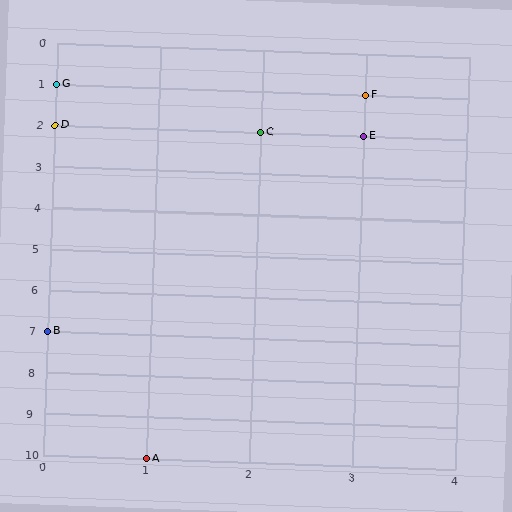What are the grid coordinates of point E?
Point E is at grid coordinates (3, 2).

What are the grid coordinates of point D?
Point D is at grid coordinates (0, 2).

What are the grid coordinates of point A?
Point A is at grid coordinates (1, 10).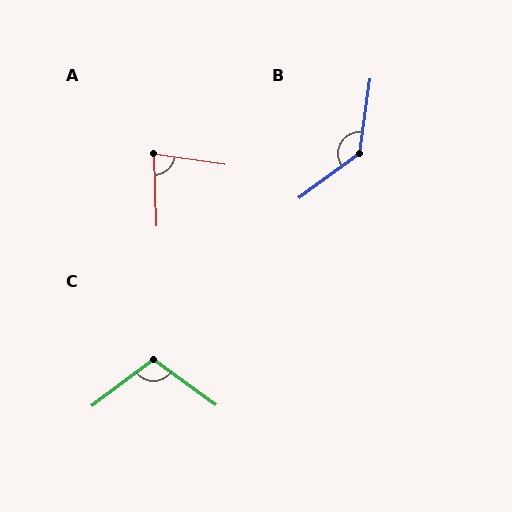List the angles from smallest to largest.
A (80°), C (107°), B (134°).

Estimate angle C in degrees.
Approximately 107 degrees.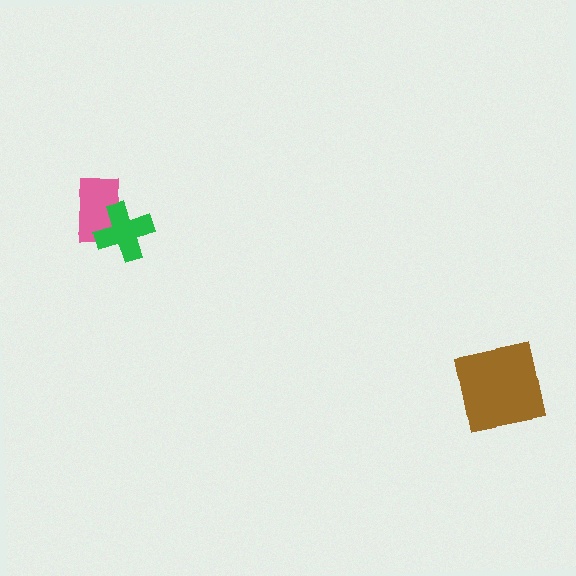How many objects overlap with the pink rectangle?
1 object overlaps with the pink rectangle.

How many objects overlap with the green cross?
1 object overlaps with the green cross.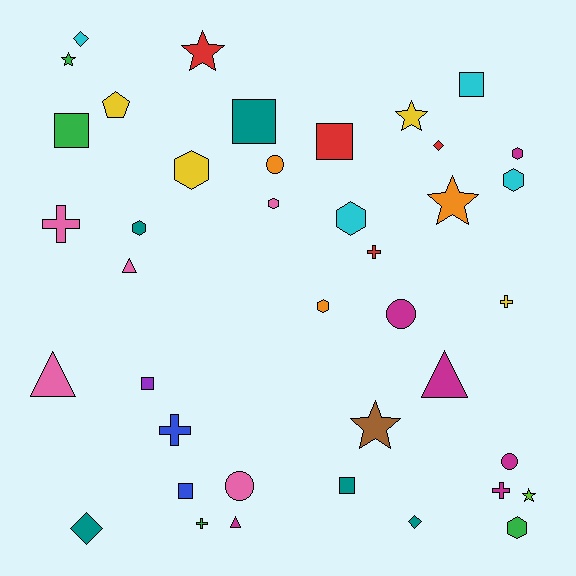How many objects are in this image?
There are 40 objects.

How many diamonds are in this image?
There are 4 diamonds.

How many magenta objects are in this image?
There are 6 magenta objects.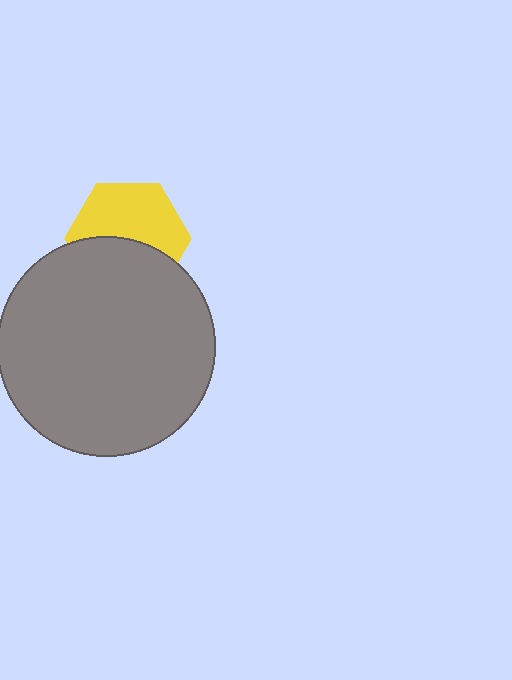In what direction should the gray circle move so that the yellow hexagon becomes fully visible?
The gray circle should move down. That is the shortest direction to clear the overlap and leave the yellow hexagon fully visible.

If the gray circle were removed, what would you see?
You would see the complete yellow hexagon.